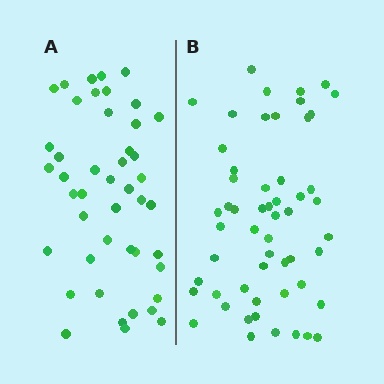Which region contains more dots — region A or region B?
Region B (the right region) has more dots.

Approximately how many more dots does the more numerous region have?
Region B has roughly 10 or so more dots than region A.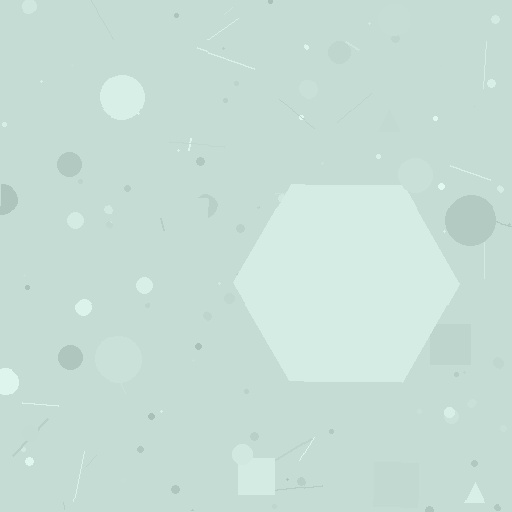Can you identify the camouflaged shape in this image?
The camouflaged shape is a hexagon.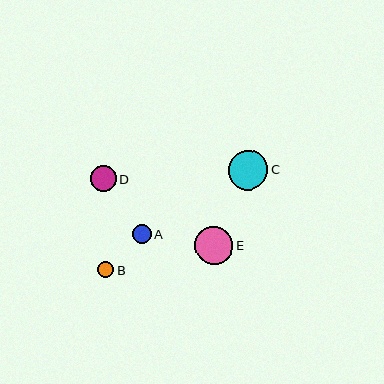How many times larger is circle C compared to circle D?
Circle C is approximately 1.5 times the size of circle D.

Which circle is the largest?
Circle C is the largest with a size of approximately 39 pixels.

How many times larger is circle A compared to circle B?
Circle A is approximately 1.2 times the size of circle B.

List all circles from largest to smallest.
From largest to smallest: C, E, D, A, B.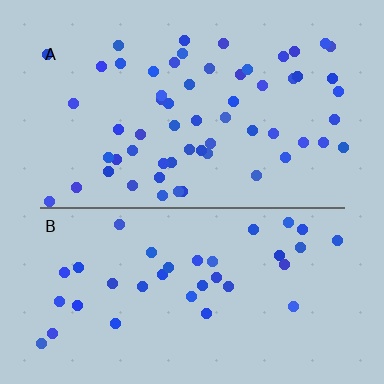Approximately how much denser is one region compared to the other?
Approximately 1.7× — region A over region B.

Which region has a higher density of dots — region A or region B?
A (the top).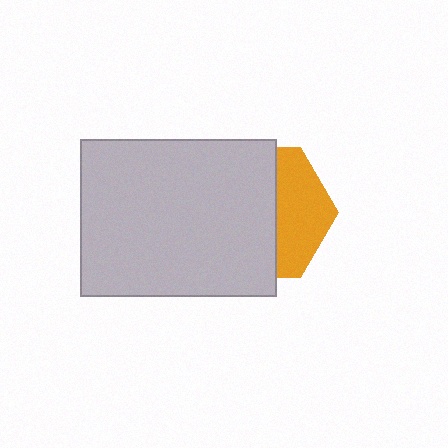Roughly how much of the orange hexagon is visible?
A small part of it is visible (roughly 37%).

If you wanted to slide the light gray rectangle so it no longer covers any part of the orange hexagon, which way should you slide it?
Slide it left — that is the most direct way to separate the two shapes.